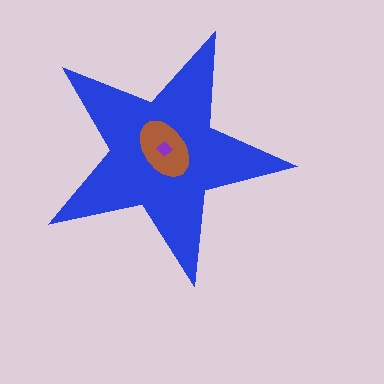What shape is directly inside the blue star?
The brown ellipse.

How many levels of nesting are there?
3.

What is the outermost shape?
The blue star.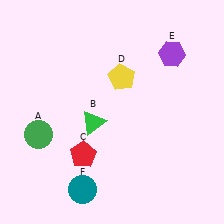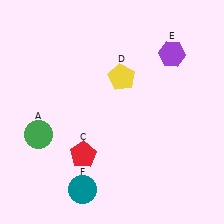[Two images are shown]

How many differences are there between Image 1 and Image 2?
There is 1 difference between the two images.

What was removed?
The green triangle (B) was removed in Image 2.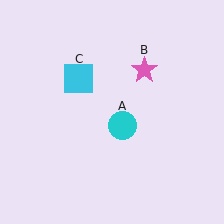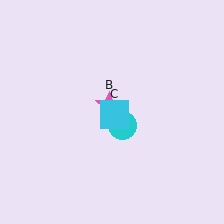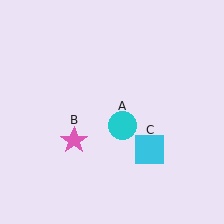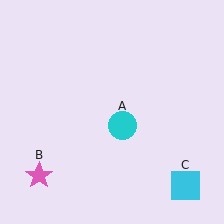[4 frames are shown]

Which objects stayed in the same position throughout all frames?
Cyan circle (object A) remained stationary.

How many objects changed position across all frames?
2 objects changed position: pink star (object B), cyan square (object C).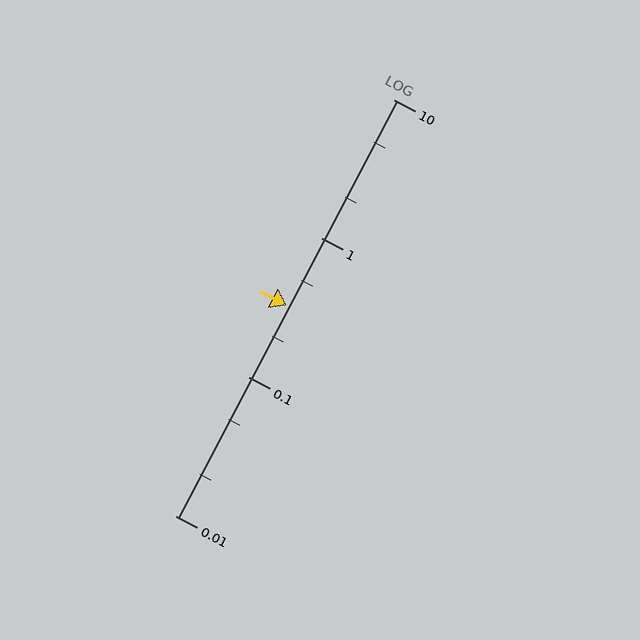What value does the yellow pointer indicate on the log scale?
The pointer indicates approximately 0.33.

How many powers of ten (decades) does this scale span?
The scale spans 3 decades, from 0.01 to 10.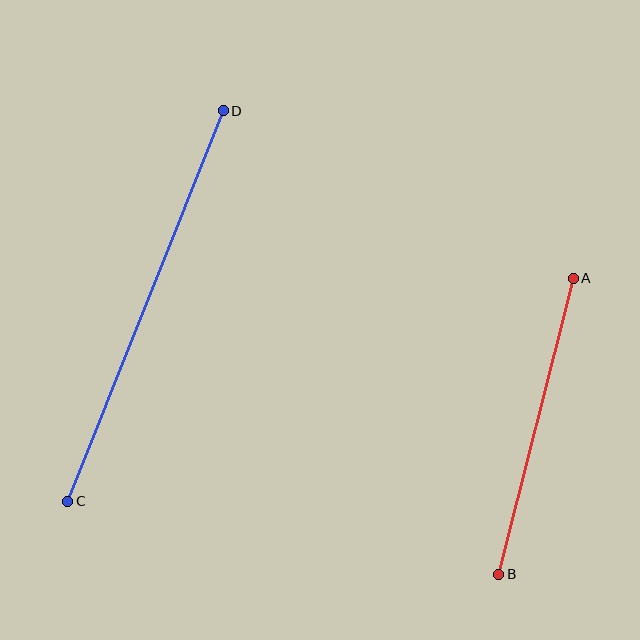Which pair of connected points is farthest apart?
Points C and D are farthest apart.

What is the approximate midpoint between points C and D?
The midpoint is at approximately (145, 306) pixels.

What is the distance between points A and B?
The distance is approximately 305 pixels.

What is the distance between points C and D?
The distance is approximately 421 pixels.